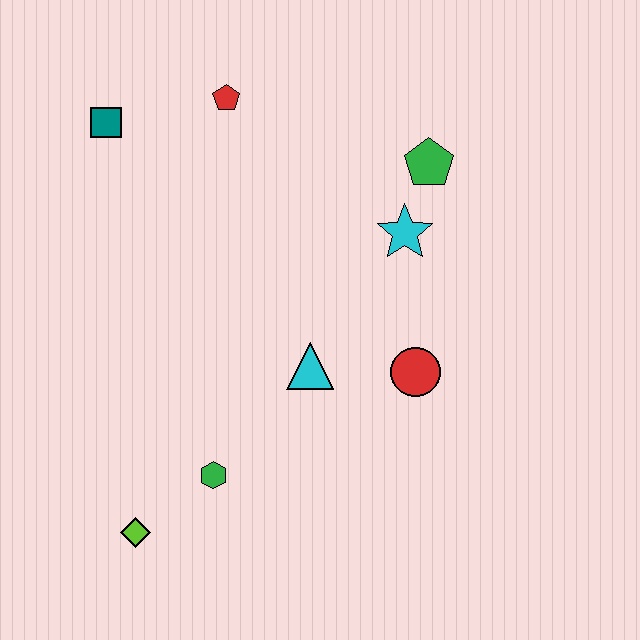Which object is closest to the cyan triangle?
The red circle is closest to the cyan triangle.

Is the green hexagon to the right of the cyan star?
No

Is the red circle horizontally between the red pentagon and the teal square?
No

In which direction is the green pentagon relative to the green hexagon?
The green pentagon is above the green hexagon.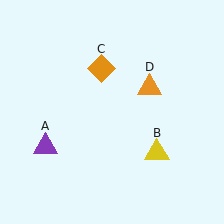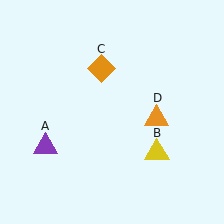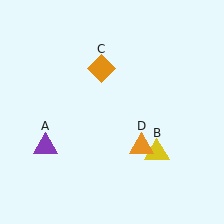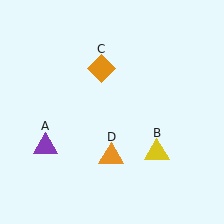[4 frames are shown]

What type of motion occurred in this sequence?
The orange triangle (object D) rotated clockwise around the center of the scene.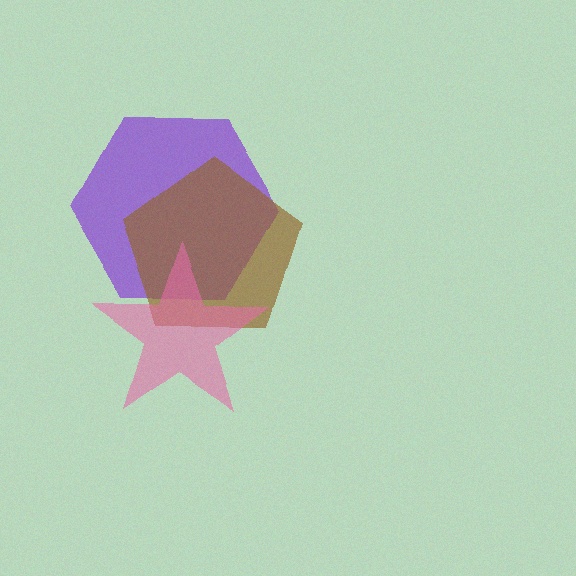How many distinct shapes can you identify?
There are 3 distinct shapes: a purple hexagon, a brown pentagon, a pink star.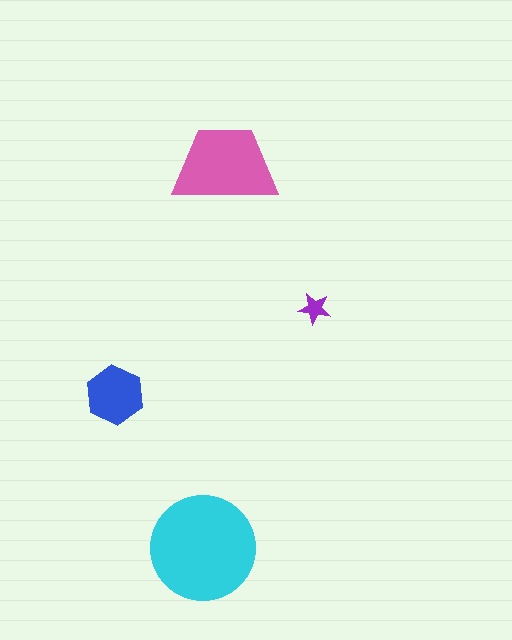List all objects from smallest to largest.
The purple star, the blue hexagon, the pink trapezoid, the cyan circle.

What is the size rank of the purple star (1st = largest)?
4th.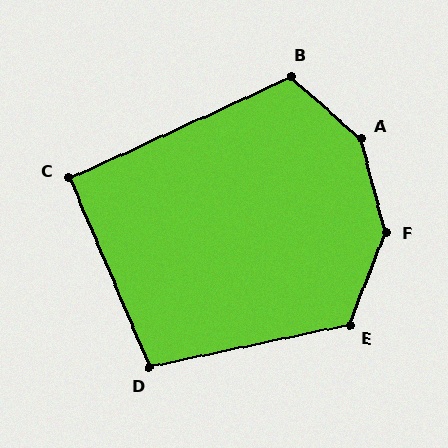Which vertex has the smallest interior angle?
C, at approximately 92 degrees.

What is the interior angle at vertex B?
Approximately 114 degrees (obtuse).